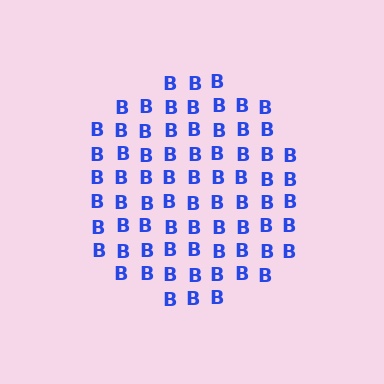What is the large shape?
The large shape is a circle.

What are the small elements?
The small elements are letter B's.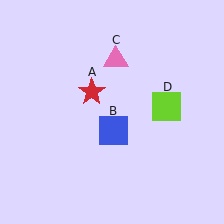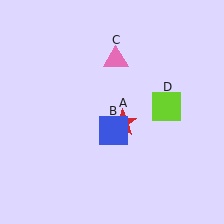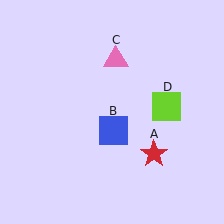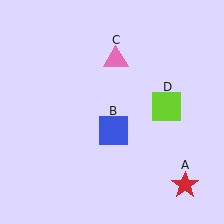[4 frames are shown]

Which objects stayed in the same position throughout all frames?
Blue square (object B) and pink triangle (object C) and lime square (object D) remained stationary.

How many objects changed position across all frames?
1 object changed position: red star (object A).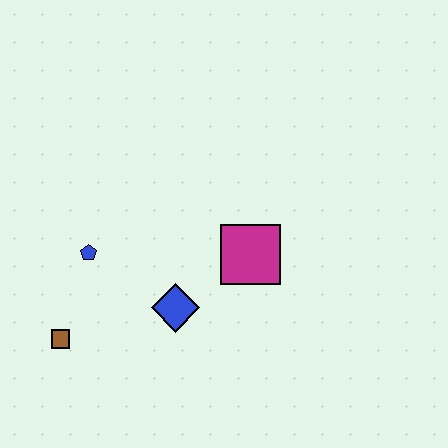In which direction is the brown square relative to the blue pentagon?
The brown square is below the blue pentagon.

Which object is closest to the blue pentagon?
The brown square is closest to the blue pentagon.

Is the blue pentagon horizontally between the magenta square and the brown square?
Yes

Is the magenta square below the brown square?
No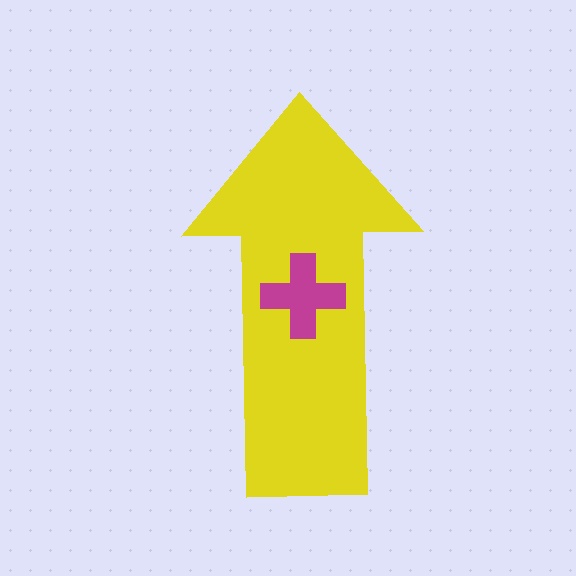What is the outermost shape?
The yellow arrow.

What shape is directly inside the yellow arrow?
The magenta cross.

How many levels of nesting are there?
2.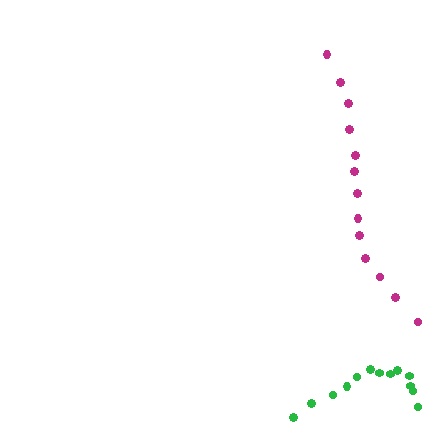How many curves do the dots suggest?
There are 2 distinct paths.